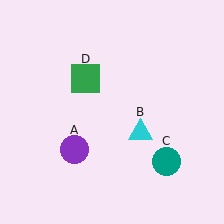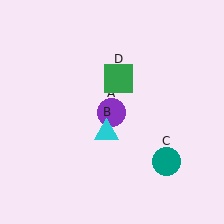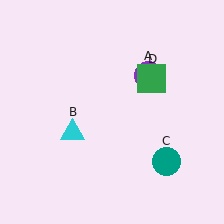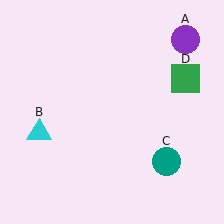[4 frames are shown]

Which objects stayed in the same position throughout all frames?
Teal circle (object C) remained stationary.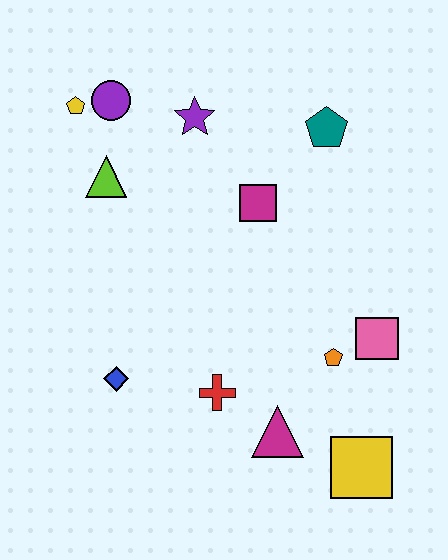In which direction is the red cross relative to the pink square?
The red cross is to the left of the pink square.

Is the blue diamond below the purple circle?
Yes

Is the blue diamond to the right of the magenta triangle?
No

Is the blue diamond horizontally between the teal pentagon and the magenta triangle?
No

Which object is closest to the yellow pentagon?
The purple circle is closest to the yellow pentagon.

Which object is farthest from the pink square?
The yellow pentagon is farthest from the pink square.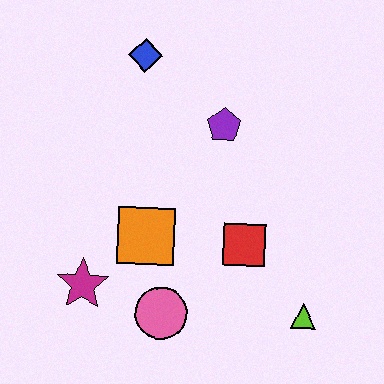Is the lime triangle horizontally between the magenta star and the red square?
No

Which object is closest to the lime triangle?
The red square is closest to the lime triangle.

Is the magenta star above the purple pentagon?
No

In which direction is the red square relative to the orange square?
The red square is to the right of the orange square.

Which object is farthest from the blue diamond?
The lime triangle is farthest from the blue diamond.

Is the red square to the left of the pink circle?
No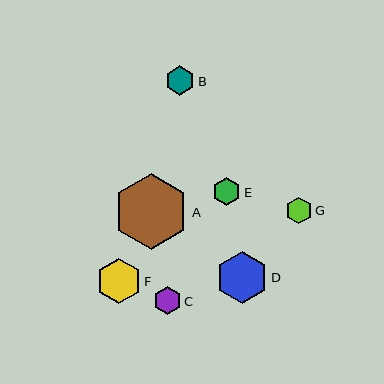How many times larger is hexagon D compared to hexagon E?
Hexagon D is approximately 1.8 times the size of hexagon E.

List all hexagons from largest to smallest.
From largest to smallest: A, D, F, B, E, C, G.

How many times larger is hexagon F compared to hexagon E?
Hexagon F is approximately 1.6 times the size of hexagon E.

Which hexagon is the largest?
Hexagon A is the largest with a size of approximately 75 pixels.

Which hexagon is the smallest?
Hexagon G is the smallest with a size of approximately 26 pixels.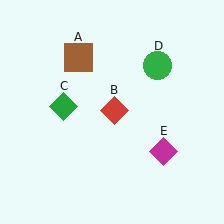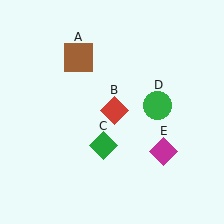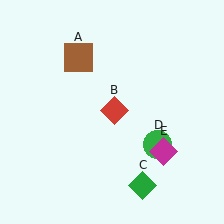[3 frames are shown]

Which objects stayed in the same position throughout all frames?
Brown square (object A) and red diamond (object B) and magenta diamond (object E) remained stationary.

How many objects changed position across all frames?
2 objects changed position: green diamond (object C), green circle (object D).